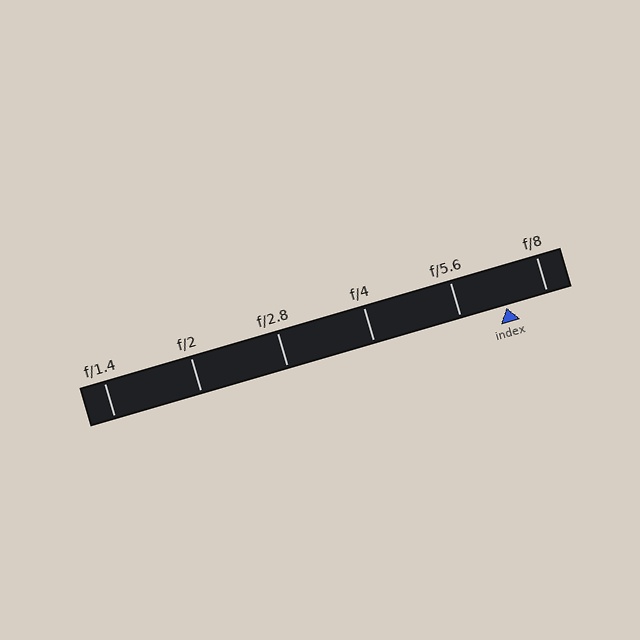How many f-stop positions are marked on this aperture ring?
There are 6 f-stop positions marked.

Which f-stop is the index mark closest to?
The index mark is closest to f/8.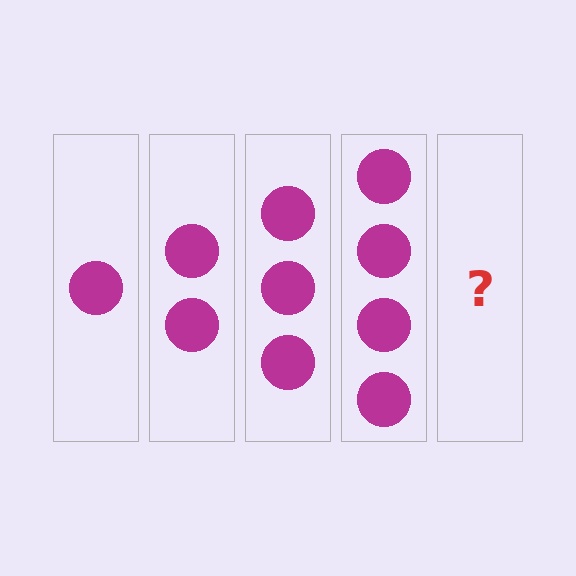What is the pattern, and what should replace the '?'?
The pattern is that each step adds one more circle. The '?' should be 5 circles.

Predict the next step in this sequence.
The next step is 5 circles.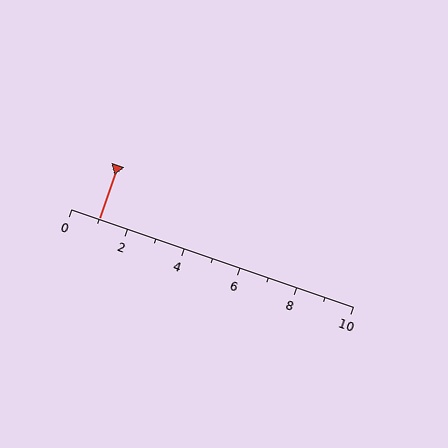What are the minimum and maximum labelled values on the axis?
The axis runs from 0 to 10.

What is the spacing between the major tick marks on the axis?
The major ticks are spaced 2 apart.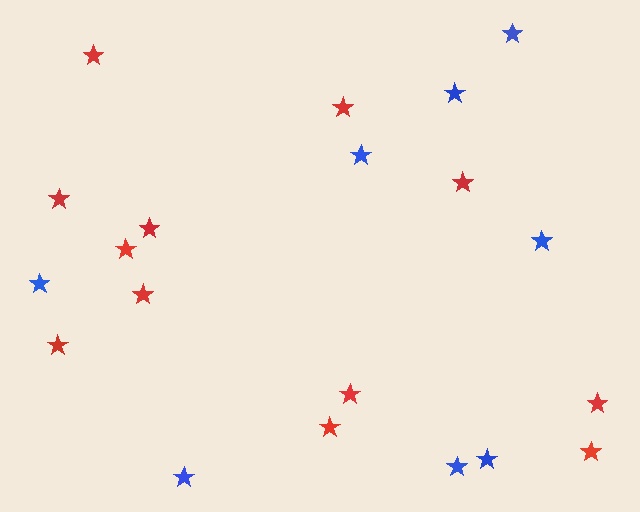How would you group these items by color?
There are 2 groups: one group of red stars (12) and one group of blue stars (8).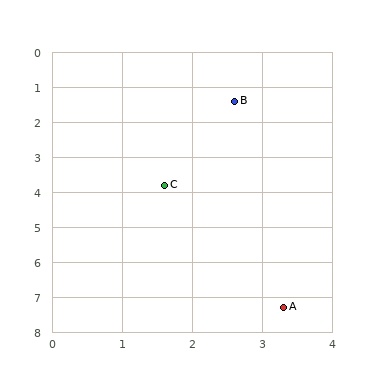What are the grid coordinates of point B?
Point B is at approximately (2.6, 1.4).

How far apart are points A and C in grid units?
Points A and C are about 3.9 grid units apart.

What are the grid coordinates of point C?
Point C is at approximately (1.6, 3.8).